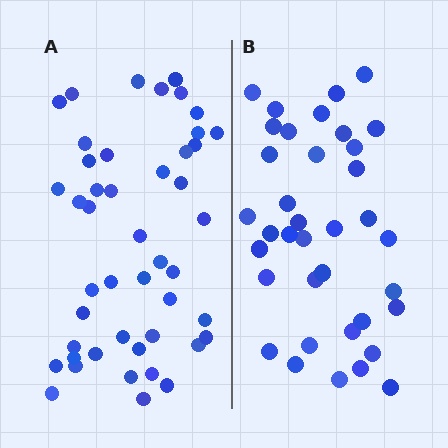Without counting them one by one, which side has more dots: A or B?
Region A (the left region) has more dots.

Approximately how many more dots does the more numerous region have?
Region A has roughly 8 or so more dots than region B.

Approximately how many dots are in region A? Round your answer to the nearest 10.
About 50 dots. (The exact count is 46, which rounds to 50.)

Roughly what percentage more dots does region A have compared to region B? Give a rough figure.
About 25% more.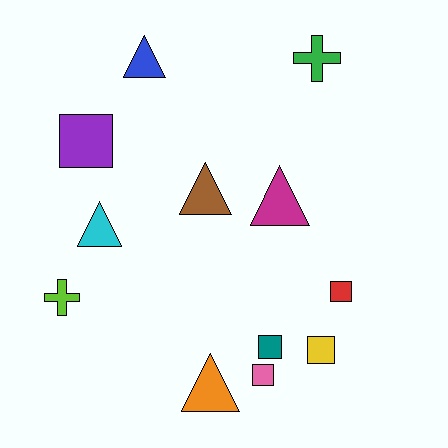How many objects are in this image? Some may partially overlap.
There are 12 objects.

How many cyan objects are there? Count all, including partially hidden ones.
There is 1 cyan object.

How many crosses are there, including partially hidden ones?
There are 2 crosses.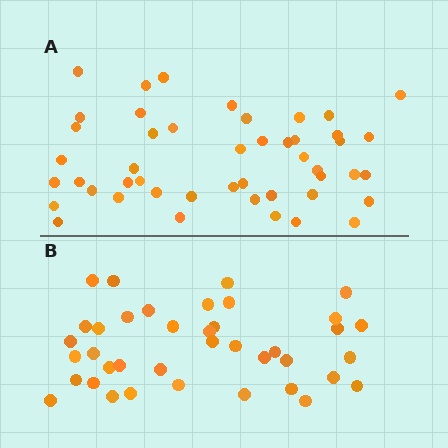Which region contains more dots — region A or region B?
Region A (the top region) has more dots.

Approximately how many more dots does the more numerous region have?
Region A has roughly 8 or so more dots than region B.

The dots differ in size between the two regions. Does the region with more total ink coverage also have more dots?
No. Region B has more total ink coverage because its dots are larger, but region A actually contains more individual dots. Total area can be misleading — the number of items is what matters here.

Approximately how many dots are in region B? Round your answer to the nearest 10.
About 40 dots. (The exact count is 39, which rounds to 40.)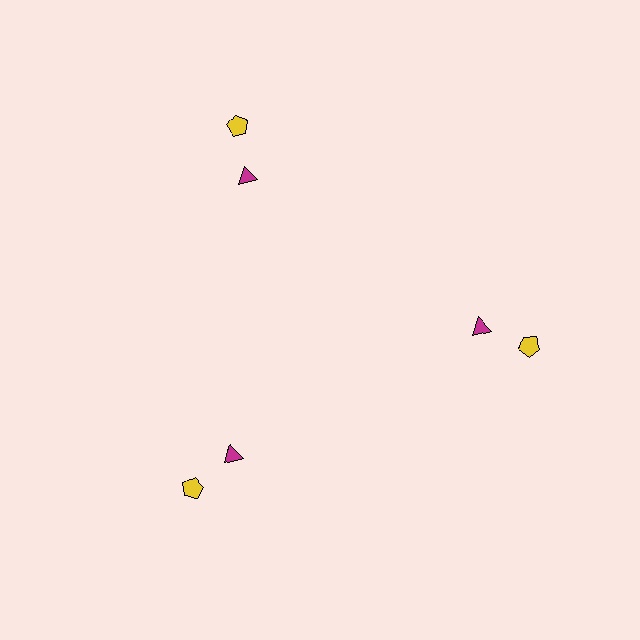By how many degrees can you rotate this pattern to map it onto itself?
The pattern maps onto itself every 120 degrees of rotation.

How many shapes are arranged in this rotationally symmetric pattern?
There are 6 shapes, arranged in 3 groups of 2.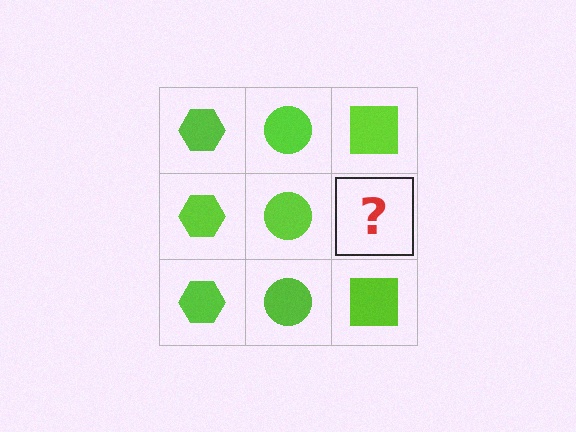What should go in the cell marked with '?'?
The missing cell should contain a lime square.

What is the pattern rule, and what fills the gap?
The rule is that each column has a consistent shape. The gap should be filled with a lime square.